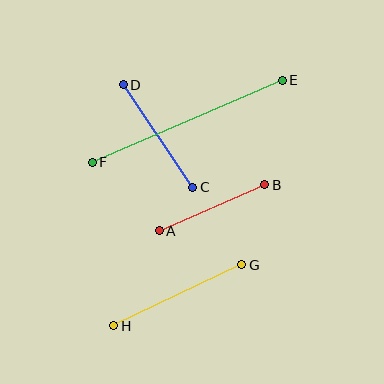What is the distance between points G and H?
The distance is approximately 142 pixels.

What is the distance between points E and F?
The distance is approximately 207 pixels.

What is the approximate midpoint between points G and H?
The midpoint is at approximately (178, 295) pixels.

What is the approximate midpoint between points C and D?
The midpoint is at approximately (158, 136) pixels.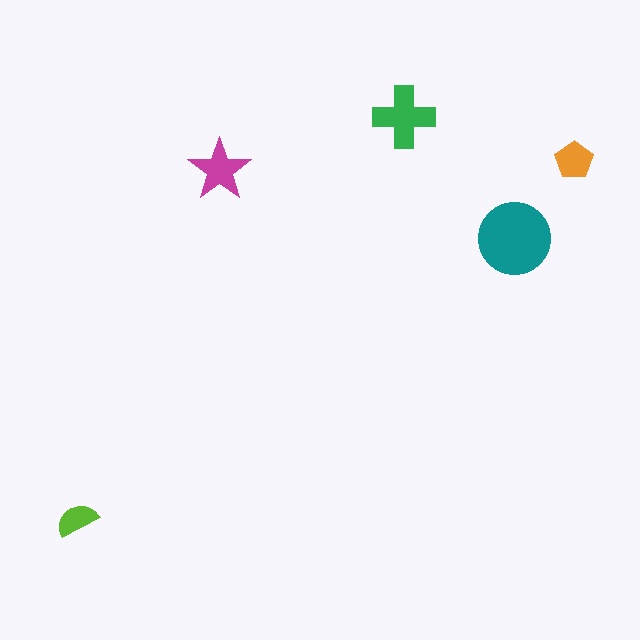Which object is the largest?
The teal circle.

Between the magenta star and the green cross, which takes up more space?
The green cross.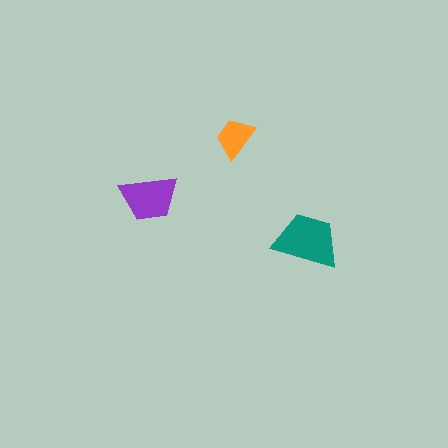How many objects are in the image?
There are 3 objects in the image.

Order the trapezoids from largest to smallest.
the teal one, the purple one, the orange one.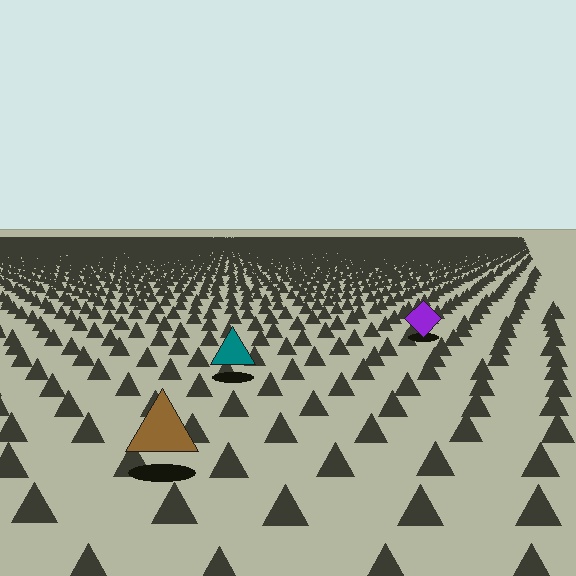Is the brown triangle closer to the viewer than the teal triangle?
Yes. The brown triangle is closer — you can tell from the texture gradient: the ground texture is coarser near it.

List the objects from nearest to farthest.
From nearest to farthest: the brown triangle, the teal triangle, the purple diamond.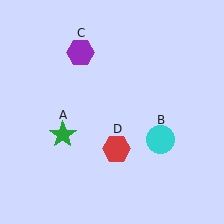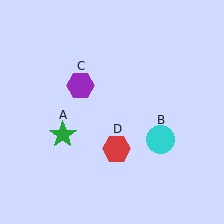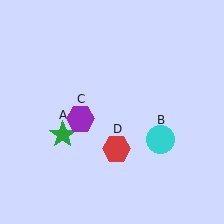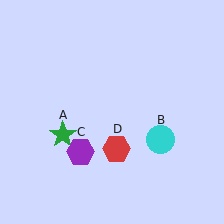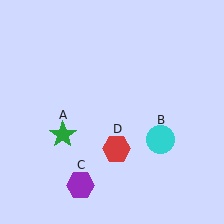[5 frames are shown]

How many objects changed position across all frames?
1 object changed position: purple hexagon (object C).